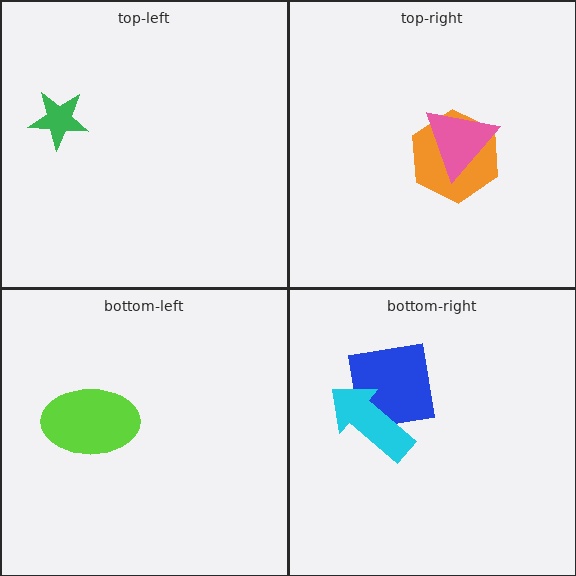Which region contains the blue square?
The bottom-right region.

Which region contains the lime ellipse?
The bottom-left region.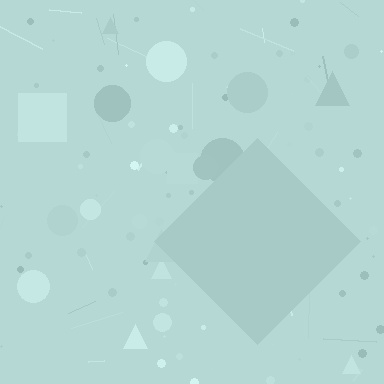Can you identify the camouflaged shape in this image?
The camouflaged shape is a diamond.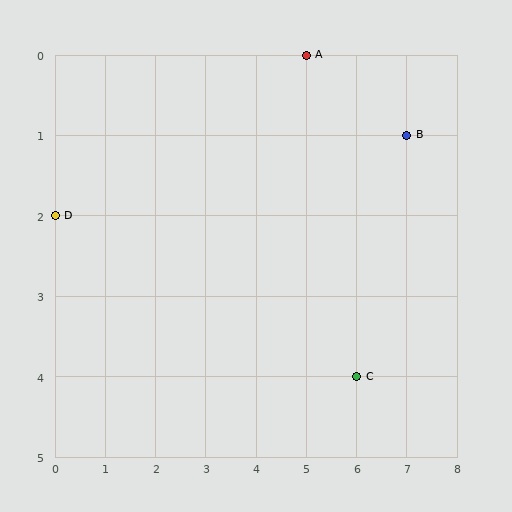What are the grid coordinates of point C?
Point C is at grid coordinates (6, 4).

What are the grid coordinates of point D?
Point D is at grid coordinates (0, 2).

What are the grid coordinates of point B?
Point B is at grid coordinates (7, 1).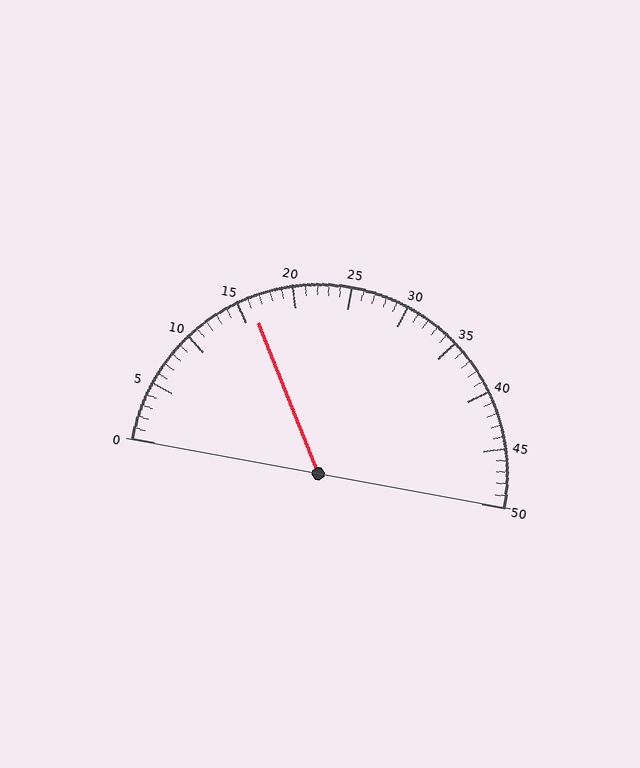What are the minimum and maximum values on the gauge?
The gauge ranges from 0 to 50.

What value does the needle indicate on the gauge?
The needle indicates approximately 16.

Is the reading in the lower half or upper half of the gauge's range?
The reading is in the lower half of the range (0 to 50).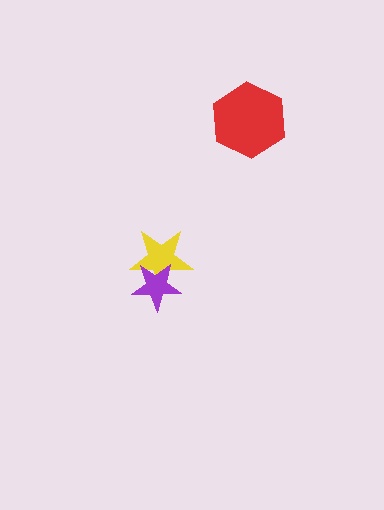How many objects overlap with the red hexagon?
0 objects overlap with the red hexagon.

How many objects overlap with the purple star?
1 object overlaps with the purple star.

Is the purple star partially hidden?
No, no other shape covers it.